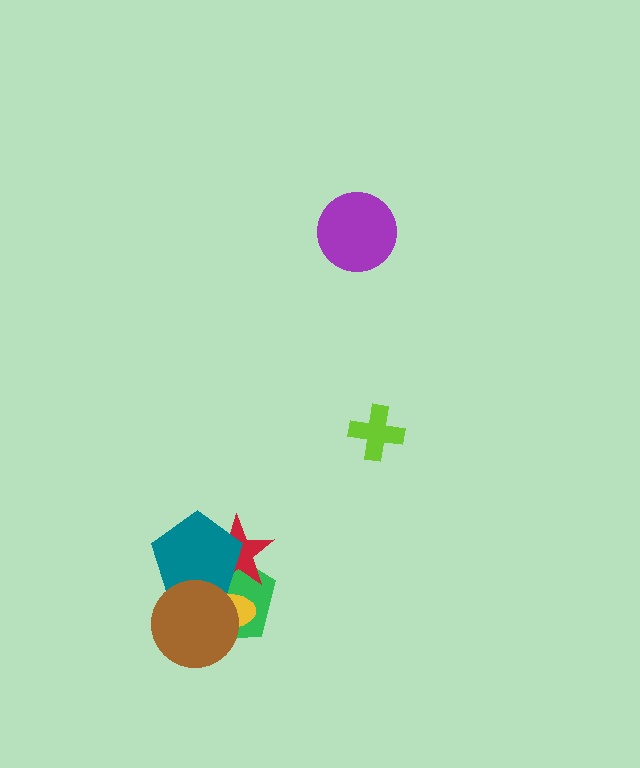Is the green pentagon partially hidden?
Yes, it is partially covered by another shape.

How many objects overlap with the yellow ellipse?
4 objects overlap with the yellow ellipse.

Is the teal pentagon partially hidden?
Yes, it is partially covered by another shape.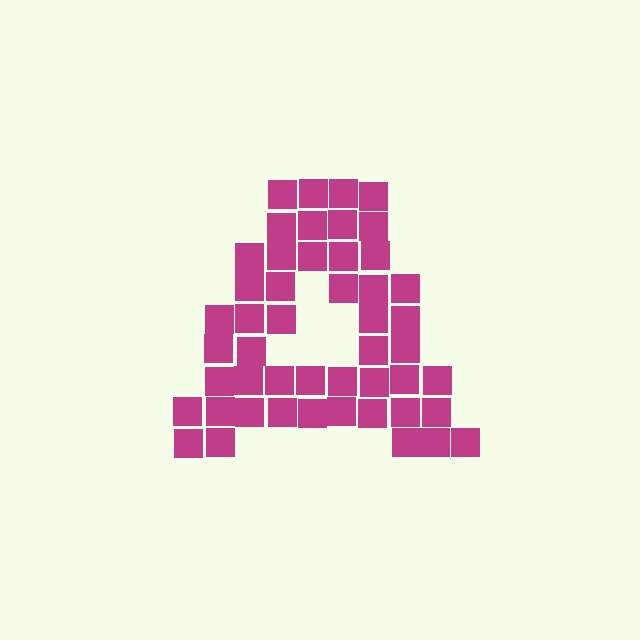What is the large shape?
The large shape is the letter A.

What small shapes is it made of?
It is made of small squares.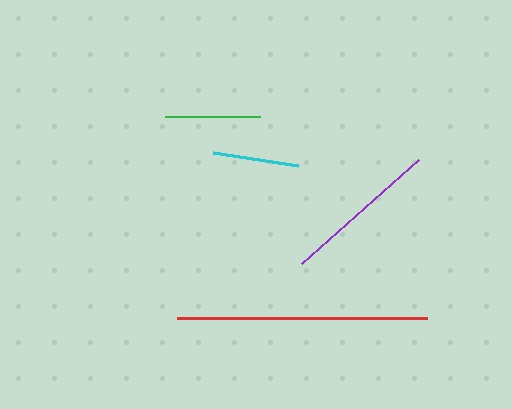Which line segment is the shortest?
The cyan line is the shortest at approximately 86 pixels.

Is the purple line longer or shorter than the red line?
The red line is longer than the purple line.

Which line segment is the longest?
The red line is the longest at approximately 250 pixels.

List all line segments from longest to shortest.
From longest to shortest: red, purple, green, cyan.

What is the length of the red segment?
The red segment is approximately 250 pixels long.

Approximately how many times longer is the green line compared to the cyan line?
The green line is approximately 1.1 times the length of the cyan line.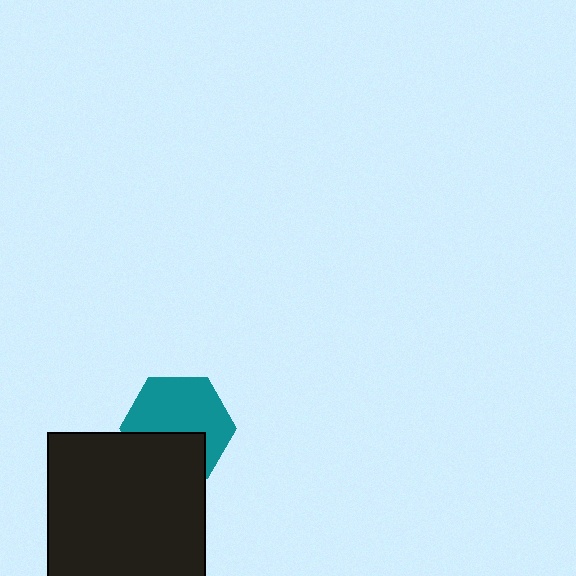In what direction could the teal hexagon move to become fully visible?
The teal hexagon could move up. That would shift it out from behind the black square entirely.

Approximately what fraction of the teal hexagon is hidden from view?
Roughly 38% of the teal hexagon is hidden behind the black square.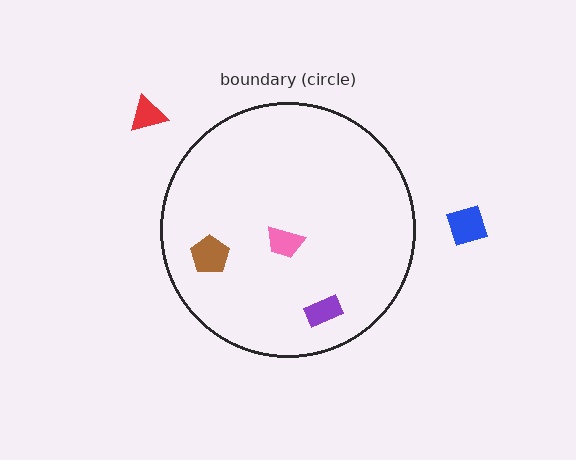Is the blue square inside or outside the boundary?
Outside.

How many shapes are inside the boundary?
3 inside, 2 outside.